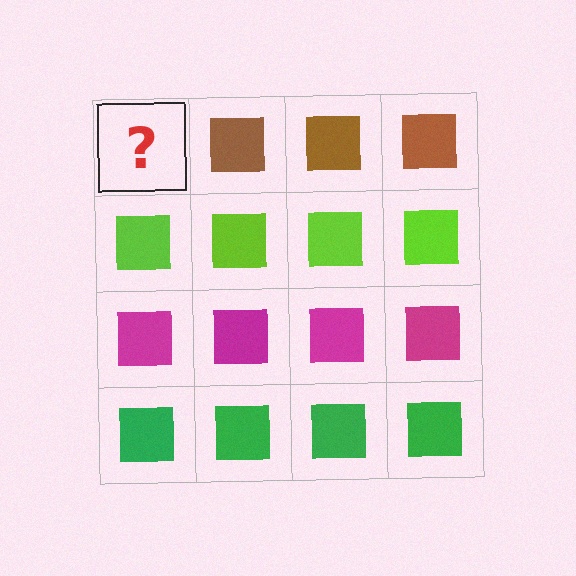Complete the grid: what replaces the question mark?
The question mark should be replaced with a brown square.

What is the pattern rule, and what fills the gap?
The rule is that each row has a consistent color. The gap should be filled with a brown square.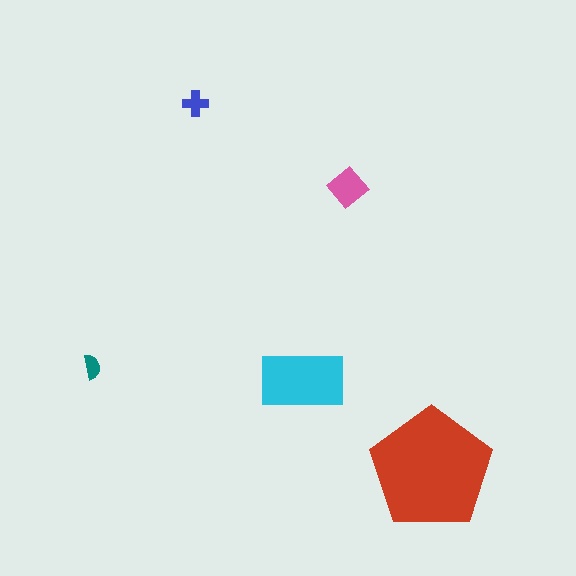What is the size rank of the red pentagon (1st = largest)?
1st.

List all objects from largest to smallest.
The red pentagon, the cyan rectangle, the pink diamond, the blue cross, the teal semicircle.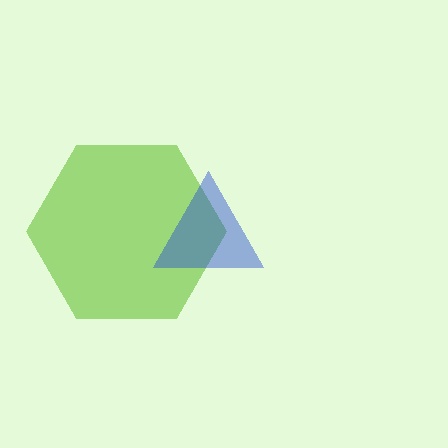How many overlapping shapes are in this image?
There are 2 overlapping shapes in the image.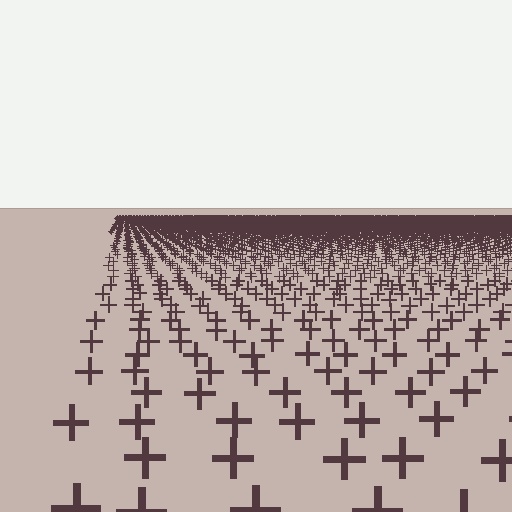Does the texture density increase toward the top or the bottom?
Density increases toward the top.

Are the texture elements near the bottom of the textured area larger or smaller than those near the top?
Larger. Near the bottom, elements are closer to the viewer and appear at a bigger on-screen size.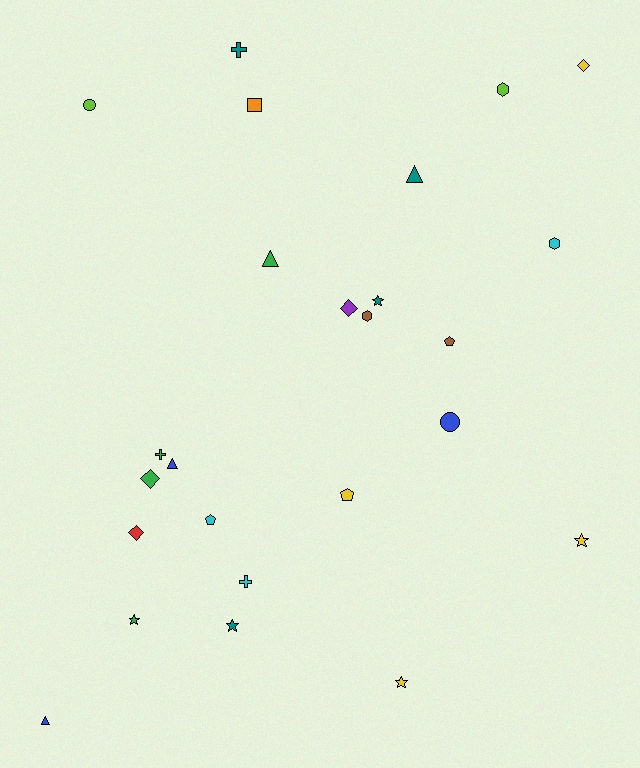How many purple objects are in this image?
There is 1 purple object.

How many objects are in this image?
There are 25 objects.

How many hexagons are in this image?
There are 3 hexagons.